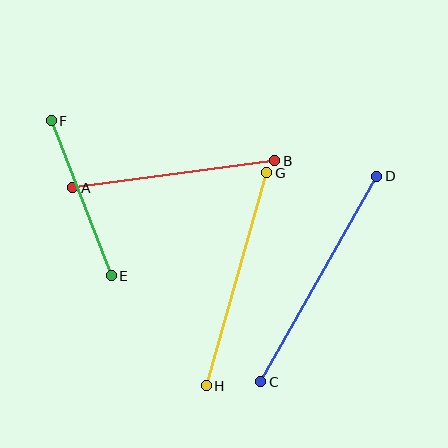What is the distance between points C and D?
The distance is approximately 236 pixels.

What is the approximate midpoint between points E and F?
The midpoint is at approximately (81, 198) pixels.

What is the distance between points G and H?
The distance is approximately 221 pixels.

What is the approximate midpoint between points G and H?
The midpoint is at approximately (236, 279) pixels.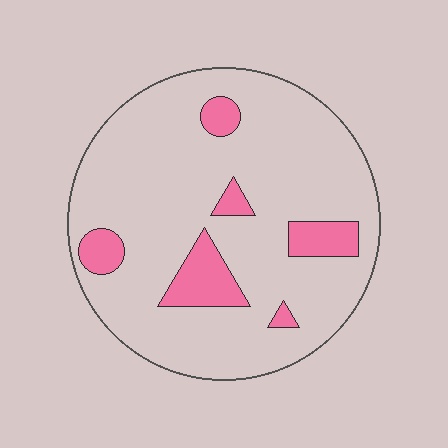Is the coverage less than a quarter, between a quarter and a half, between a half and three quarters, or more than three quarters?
Less than a quarter.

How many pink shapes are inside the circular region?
6.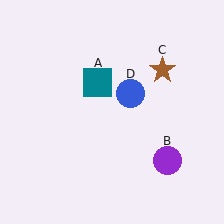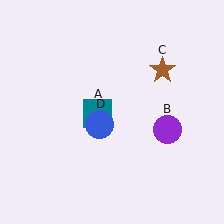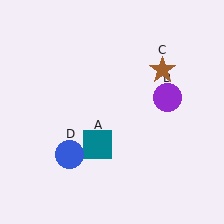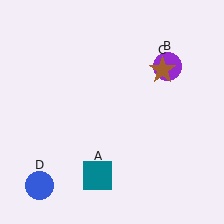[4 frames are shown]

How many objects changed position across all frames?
3 objects changed position: teal square (object A), purple circle (object B), blue circle (object D).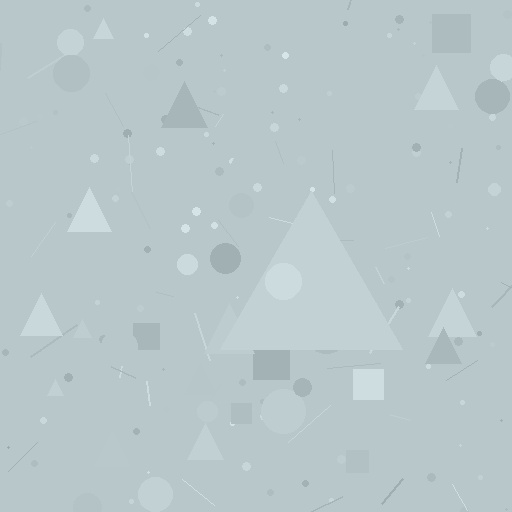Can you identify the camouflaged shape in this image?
The camouflaged shape is a triangle.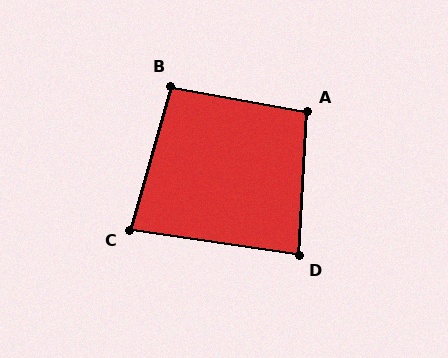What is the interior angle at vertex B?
Approximately 95 degrees (obtuse).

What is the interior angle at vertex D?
Approximately 85 degrees (acute).